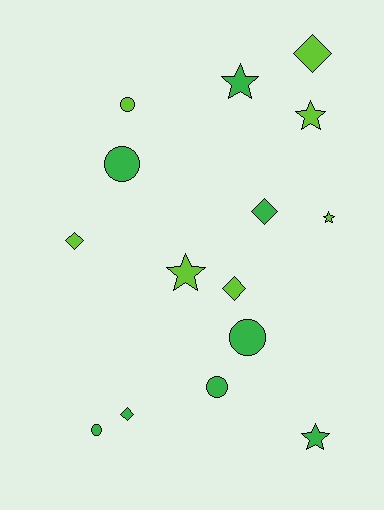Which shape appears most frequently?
Circle, with 5 objects.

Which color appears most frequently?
Green, with 8 objects.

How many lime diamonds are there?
There are 3 lime diamonds.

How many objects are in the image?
There are 15 objects.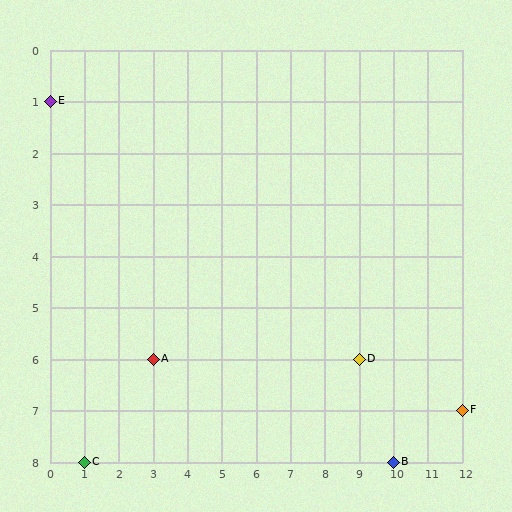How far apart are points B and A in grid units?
Points B and A are 7 columns and 2 rows apart (about 7.3 grid units diagonally).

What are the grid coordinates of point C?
Point C is at grid coordinates (1, 8).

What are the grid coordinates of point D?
Point D is at grid coordinates (9, 6).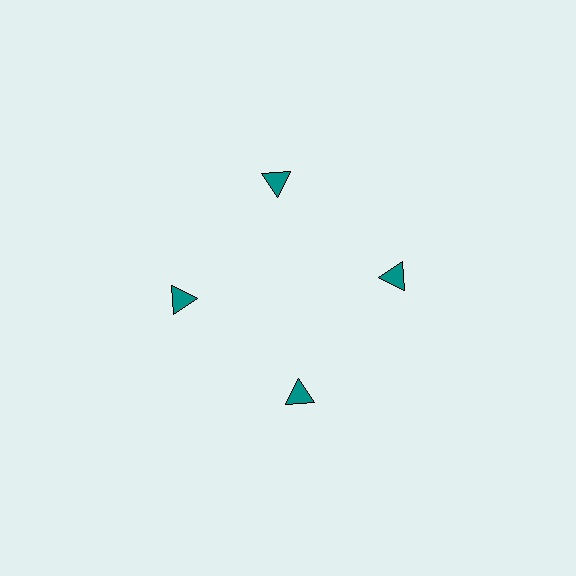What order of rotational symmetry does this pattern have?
This pattern has 4-fold rotational symmetry.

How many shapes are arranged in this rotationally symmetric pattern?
There are 4 shapes, arranged in 4 groups of 1.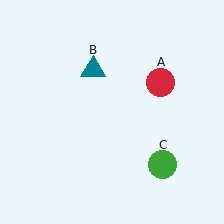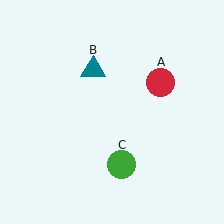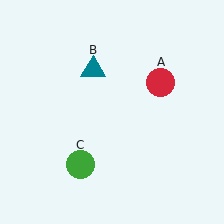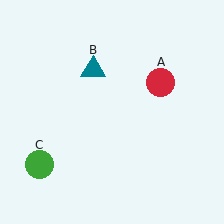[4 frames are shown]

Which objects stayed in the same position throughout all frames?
Red circle (object A) and teal triangle (object B) remained stationary.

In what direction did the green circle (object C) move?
The green circle (object C) moved left.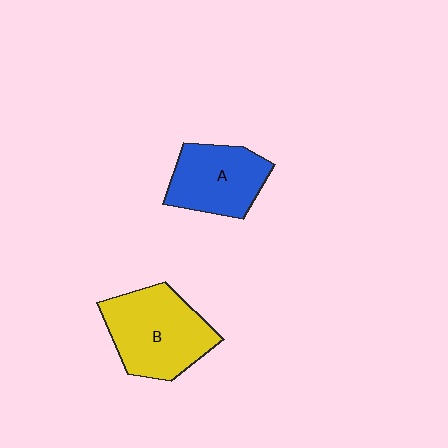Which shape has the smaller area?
Shape A (blue).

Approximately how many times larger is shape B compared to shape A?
Approximately 1.3 times.